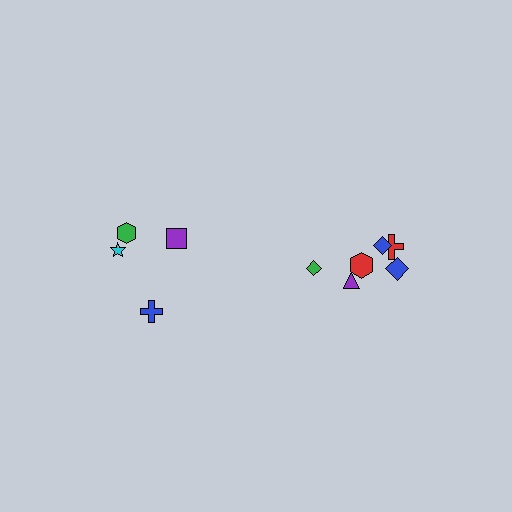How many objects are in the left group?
There are 4 objects.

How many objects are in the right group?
There are 6 objects.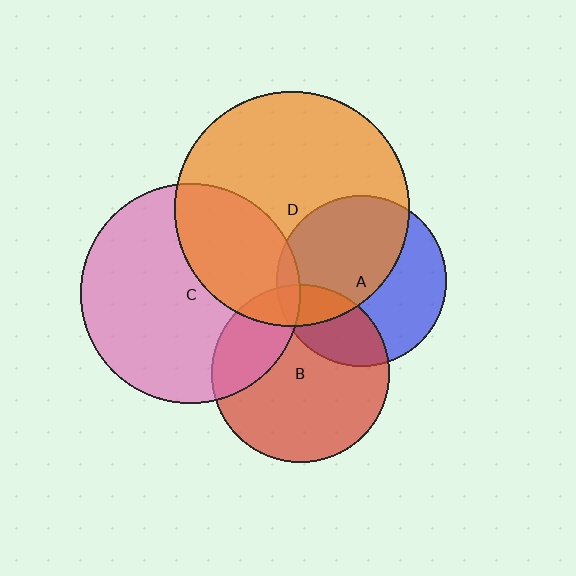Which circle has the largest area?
Circle D (orange).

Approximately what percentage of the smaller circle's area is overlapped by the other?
Approximately 25%.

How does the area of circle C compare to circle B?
Approximately 1.5 times.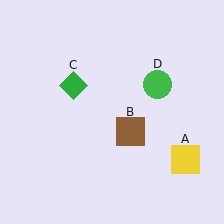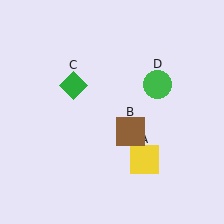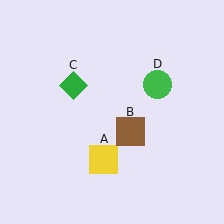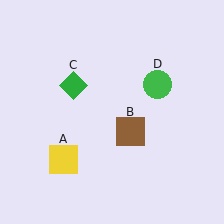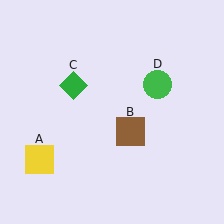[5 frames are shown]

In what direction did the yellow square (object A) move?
The yellow square (object A) moved left.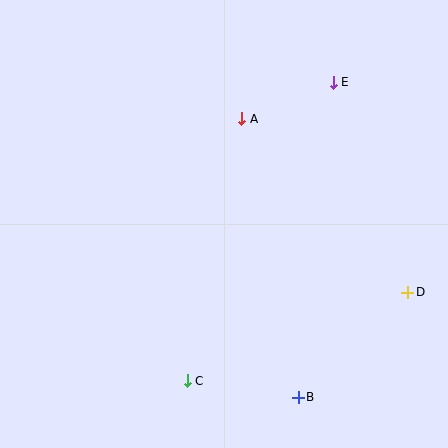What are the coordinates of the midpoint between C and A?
The midpoint between C and A is at (215, 250).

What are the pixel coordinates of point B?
Point B is at (298, 397).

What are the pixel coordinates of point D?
Point D is at (408, 292).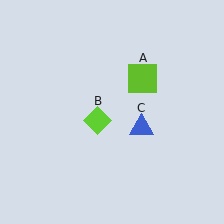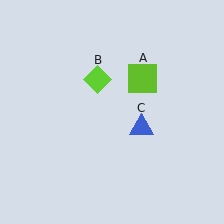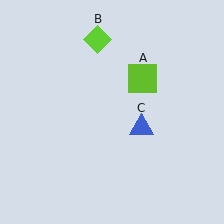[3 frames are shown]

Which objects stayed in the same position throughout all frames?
Lime square (object A) and blue triangle (object C) remained stationary.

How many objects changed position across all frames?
1 object changed position: lime diamond (object B).